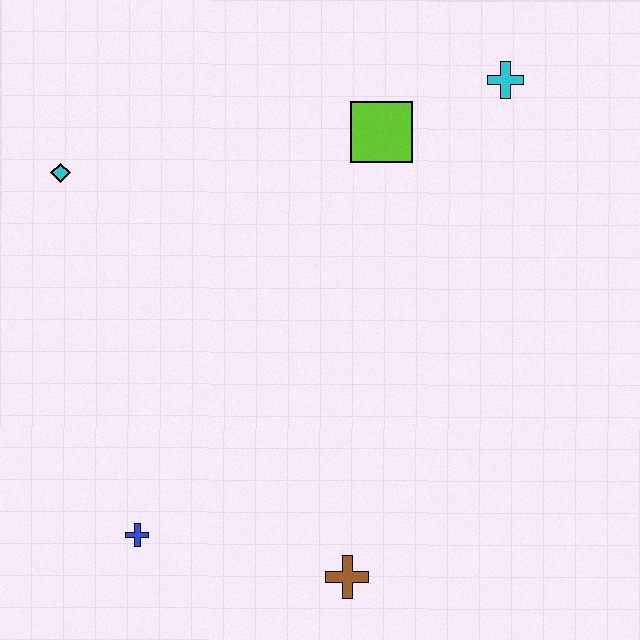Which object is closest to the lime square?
The cyan cross is closest to the lime square.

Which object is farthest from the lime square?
The blue cross is farthest from the lime square.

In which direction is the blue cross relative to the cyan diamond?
The blue cross is below the cyan diamond.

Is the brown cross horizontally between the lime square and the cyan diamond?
Yes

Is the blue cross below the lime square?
Yes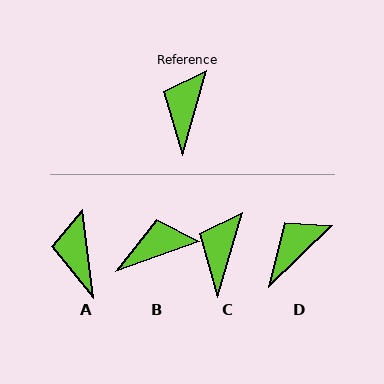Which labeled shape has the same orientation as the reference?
C.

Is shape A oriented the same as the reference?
No, it is off by about 23 degrees.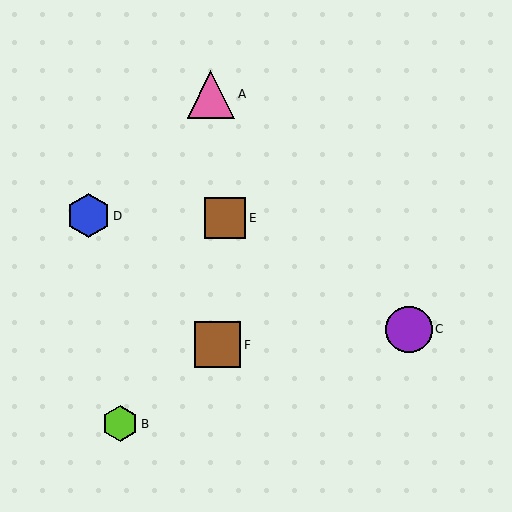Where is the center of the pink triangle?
The center of the pink triangle is at (211, 95).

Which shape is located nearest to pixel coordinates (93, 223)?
The blue hexagon (labeled D) at (89, 216) is nearest to that location.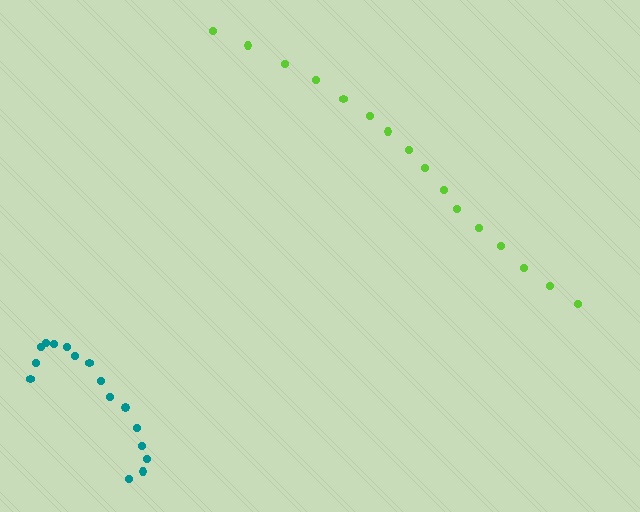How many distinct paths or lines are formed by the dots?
There are 2 distinct paths.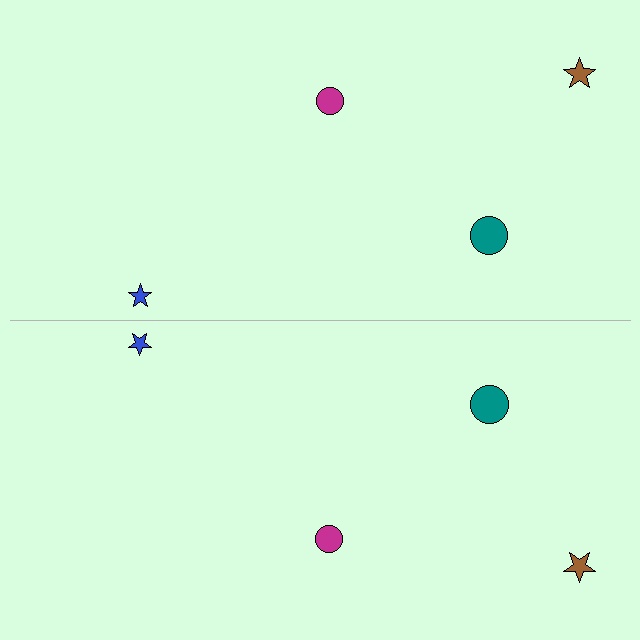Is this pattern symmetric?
Yes, this pattern has bilateral (reflection) symmetry.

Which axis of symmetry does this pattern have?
The pattern has a horizontal axis of symmetry running through the center of the image.